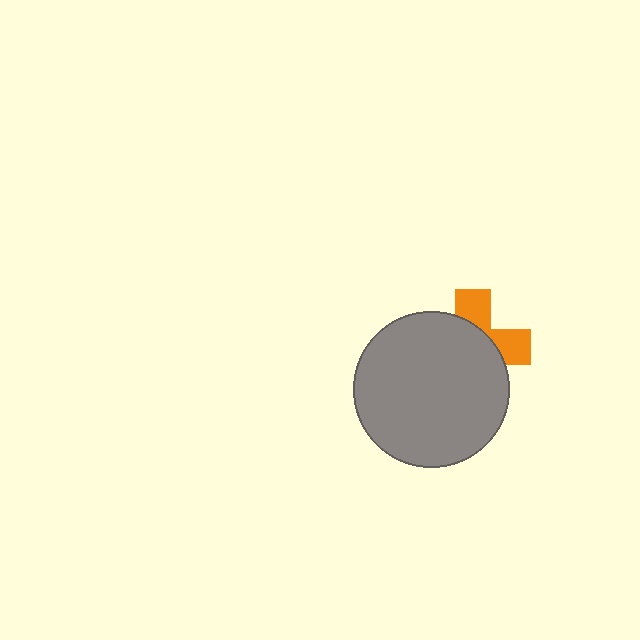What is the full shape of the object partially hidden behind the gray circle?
The partially hidden object is an orange cross.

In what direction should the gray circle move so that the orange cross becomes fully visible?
The gray circle should move toward the lower-left. That is the shortest direction to clear the overlap and leave the orange cross fully visible.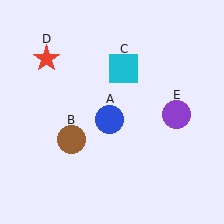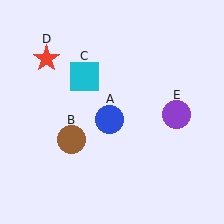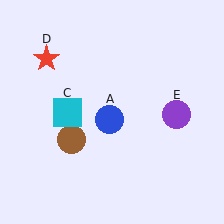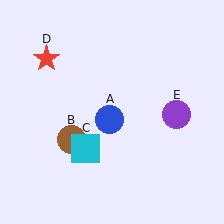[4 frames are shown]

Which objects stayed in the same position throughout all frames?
Blue circle (object A) and brown circle (object B) and red star (object D) and purple circle (object E) remained stationary.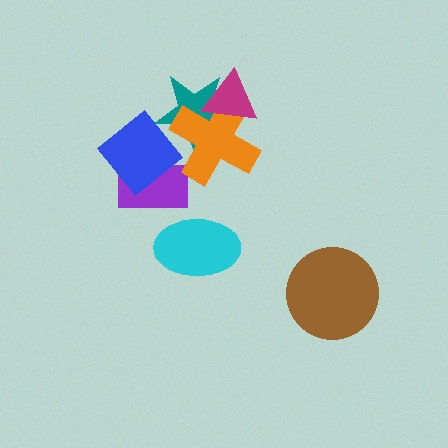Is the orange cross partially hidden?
Yes, it is partially covered by another shape.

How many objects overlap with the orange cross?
3 objects overlap with the orange cross.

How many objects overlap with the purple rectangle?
1 object overlaps with the purple rectangle.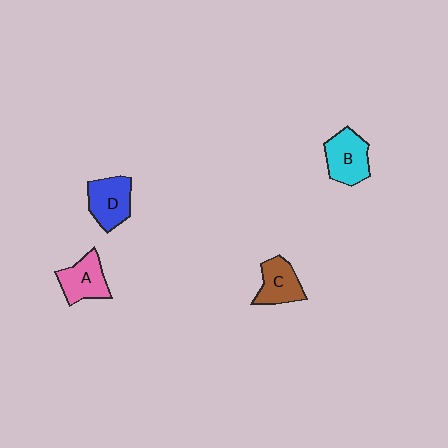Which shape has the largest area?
Shape B (cyan).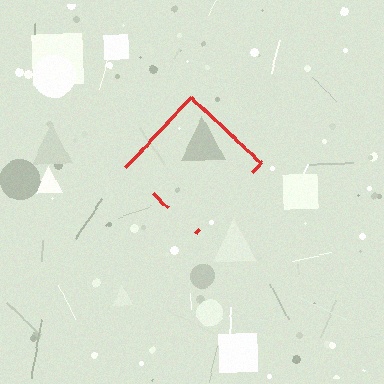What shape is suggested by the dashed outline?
The dashed outline suggests a diamond.